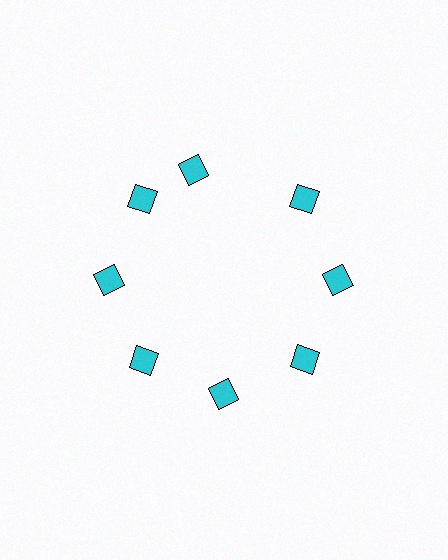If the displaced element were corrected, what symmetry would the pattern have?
It would have 8-fold rotational symmetry — the pattern would map onto itself every 45 degrees.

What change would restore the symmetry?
The symmetry would be restored by rotating it back into even spacing with its neighbors so that all 8 diamonds sit at equal angles and equal distance from the center.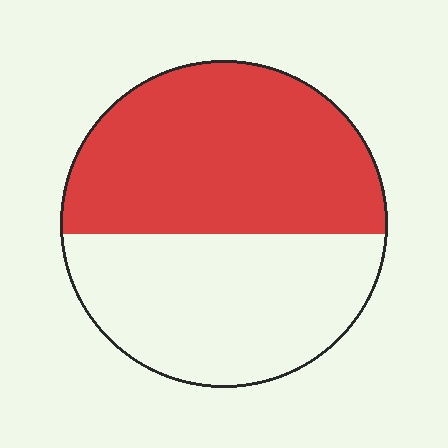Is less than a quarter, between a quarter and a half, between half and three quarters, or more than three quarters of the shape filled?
Between half and three quarters.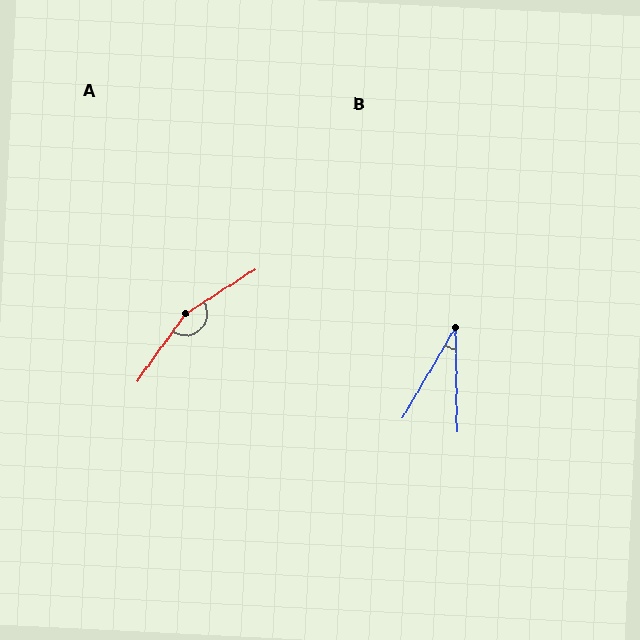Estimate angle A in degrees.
Approximately 158 degrees.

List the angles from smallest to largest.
B (31°), A (158°).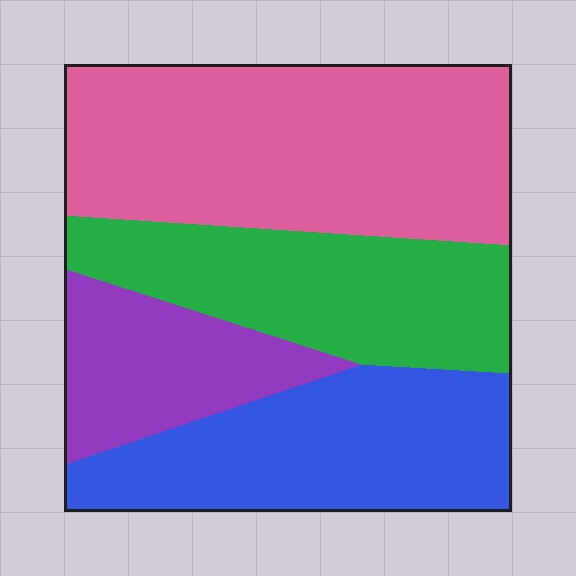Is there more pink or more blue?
Pink.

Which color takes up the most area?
Pink, at roughly 35%.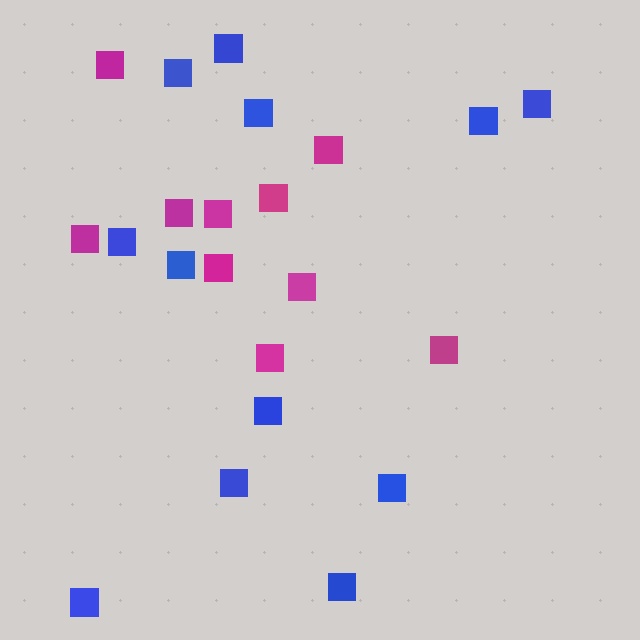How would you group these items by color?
There are 2 groups: one group of magenta squares (10) and one group of blue squares (12).